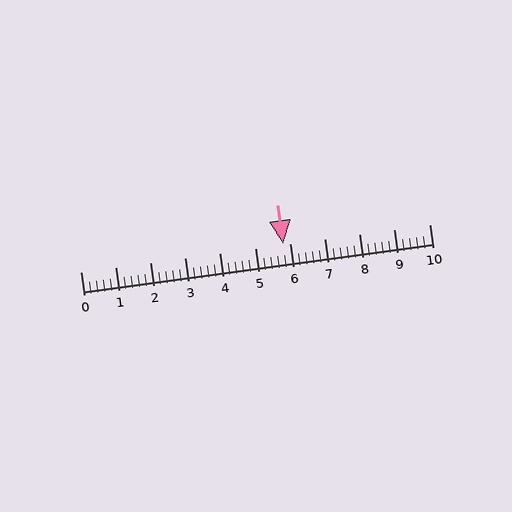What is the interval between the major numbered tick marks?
The major tick marks are spaced 1 units apart.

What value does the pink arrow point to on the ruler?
The pink arrow points to approximately 5.8.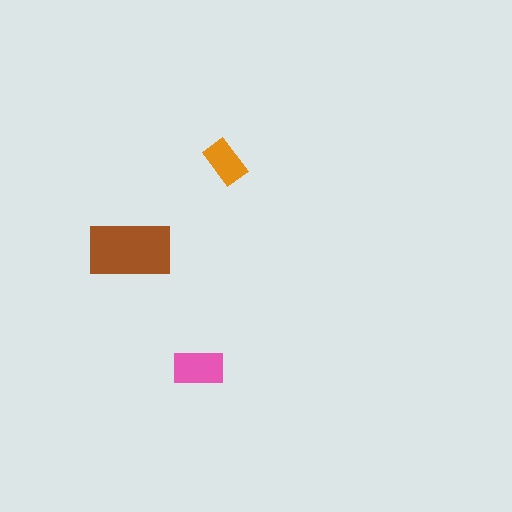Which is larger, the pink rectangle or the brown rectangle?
The brown one.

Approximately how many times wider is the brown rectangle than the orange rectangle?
About 2 times wider.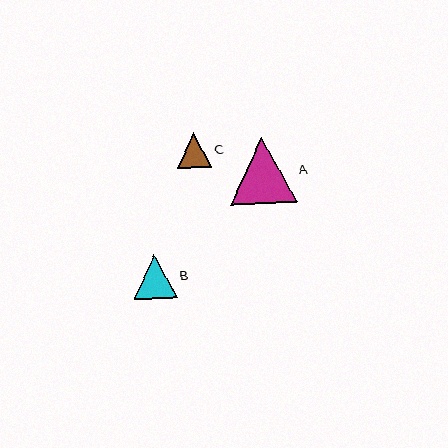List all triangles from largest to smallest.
From largest to smallest: A, B, C.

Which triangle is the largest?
Triangle A is the largest with a size of approximately 67 pixels.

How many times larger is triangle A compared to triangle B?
Triangle A is approximately 1.5 times the size of triangle B.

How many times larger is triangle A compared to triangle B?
Triangle A is approximately 1.5 times the size of triangle B.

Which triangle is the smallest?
Triangle C is the smallest with a size of approximately 34 pixels.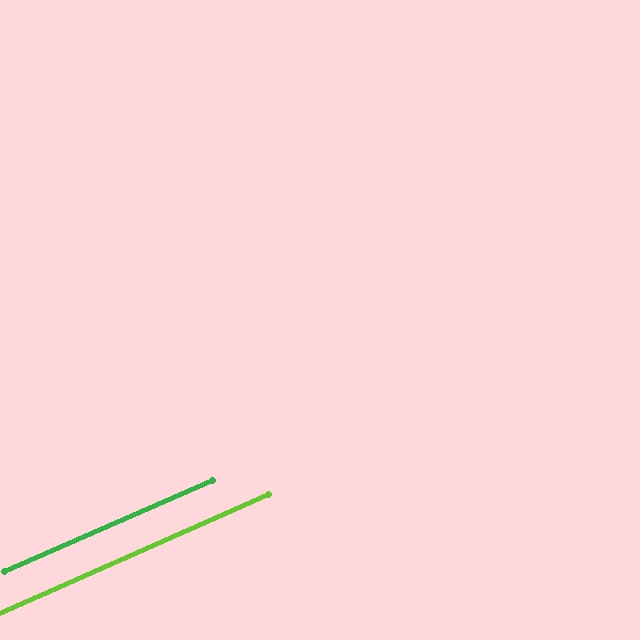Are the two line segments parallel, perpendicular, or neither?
Parallel — their directions differ by only 0.4°.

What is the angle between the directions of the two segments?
Approximately 0 degrees.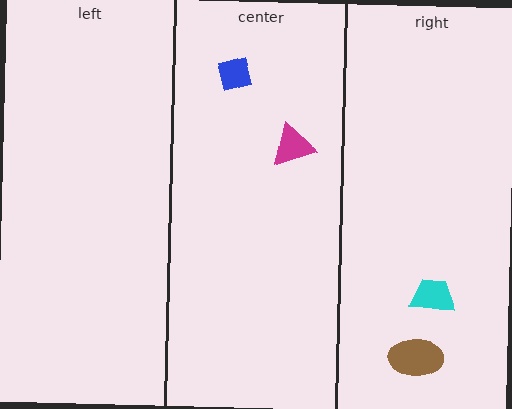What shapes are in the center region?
The magenta triangle, the blue square.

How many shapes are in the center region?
2.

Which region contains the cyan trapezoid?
The right region.